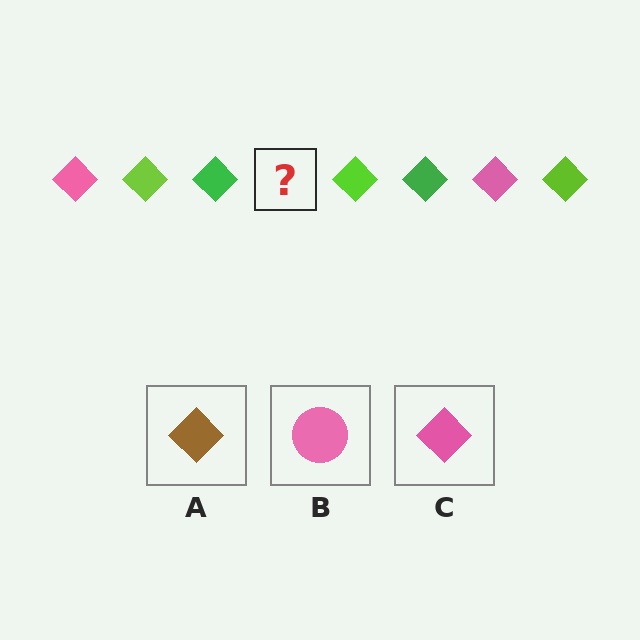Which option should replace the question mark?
Option C.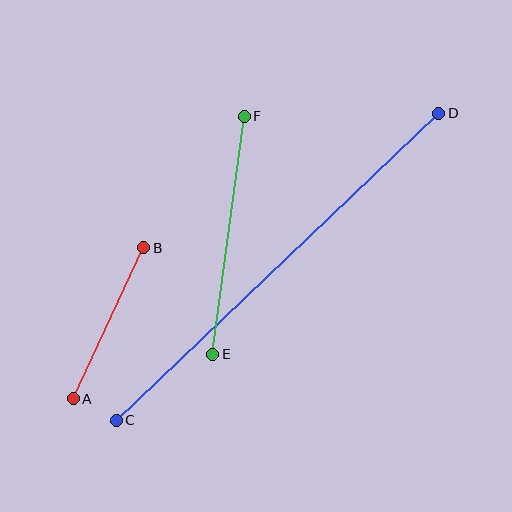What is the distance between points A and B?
The distance is approximately 167 pixels.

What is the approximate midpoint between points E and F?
The midpoint is at approximately (229, 235) pixels.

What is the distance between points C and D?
The distance is approximately 445 pixels.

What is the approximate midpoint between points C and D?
The midpoint is at approximately (277, 267) pixels.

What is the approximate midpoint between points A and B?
The midpoint is at approximately (109, 323) pixels.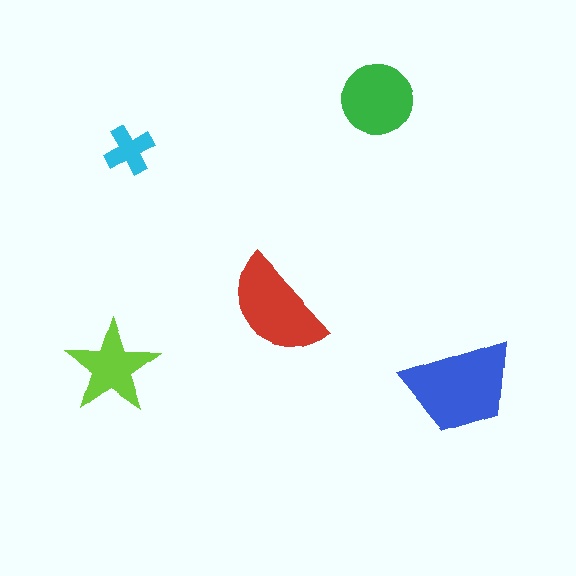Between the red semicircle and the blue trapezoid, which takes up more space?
The blue trapezoid.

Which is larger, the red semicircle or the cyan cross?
The red semicircle.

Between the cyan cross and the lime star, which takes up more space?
The lime star.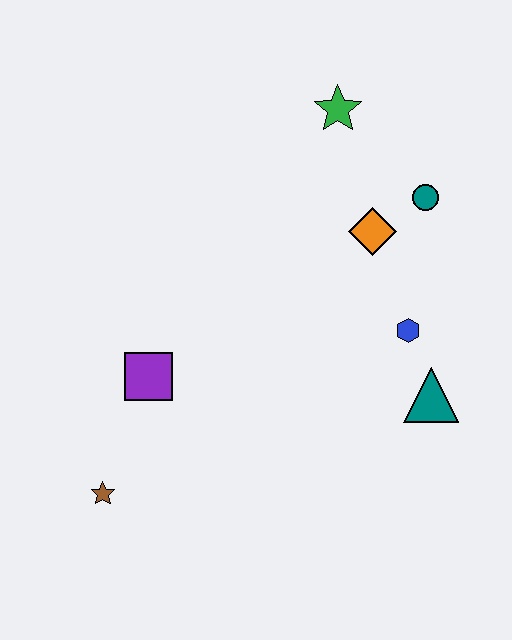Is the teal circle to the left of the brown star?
No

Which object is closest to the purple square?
The brown star is closest to the purple square.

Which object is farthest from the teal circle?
The brown star is farthest from the teal circle.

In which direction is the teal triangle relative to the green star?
The teal triangle is below the green star.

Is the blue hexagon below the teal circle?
Yes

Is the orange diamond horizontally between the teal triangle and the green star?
Yes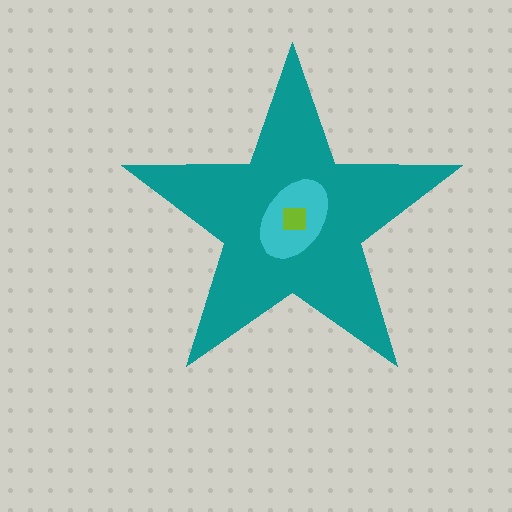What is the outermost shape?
The teal star.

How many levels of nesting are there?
3.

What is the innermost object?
The lime square.